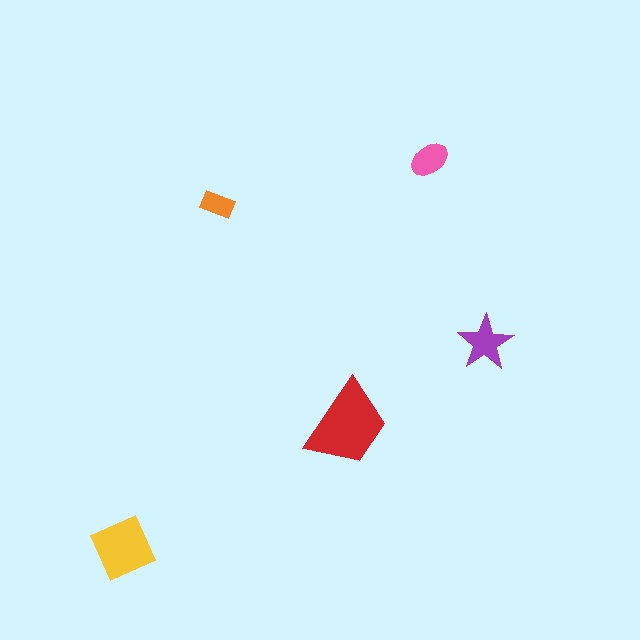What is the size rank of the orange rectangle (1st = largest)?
5th.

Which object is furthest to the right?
The purple star is rightmost.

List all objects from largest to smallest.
The red trapezoid, the yellow square, the purple star, the pink ellipse, the orange rectangle.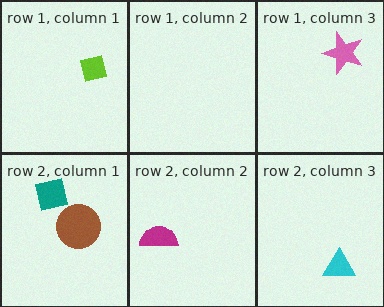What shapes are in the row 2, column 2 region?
The magenta semicircle.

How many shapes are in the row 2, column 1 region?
2.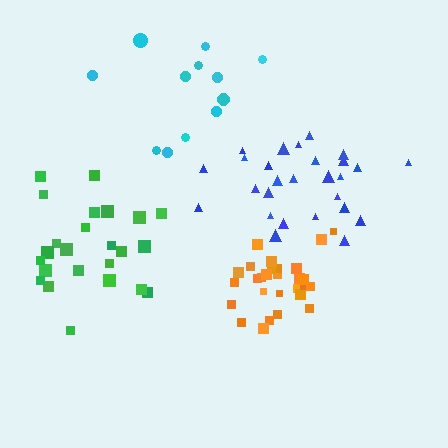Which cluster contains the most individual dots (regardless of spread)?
Blue (28).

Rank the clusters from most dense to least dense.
orange, blue, green, cyan.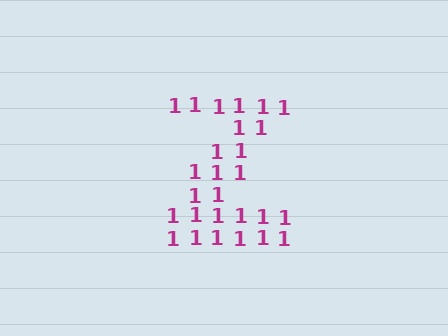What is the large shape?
The large shape is the letter Z.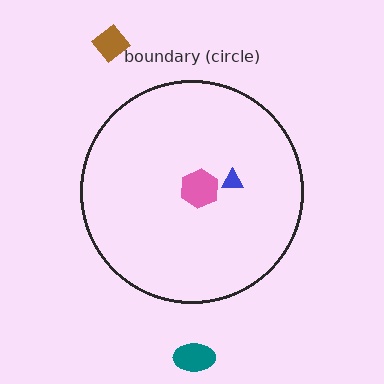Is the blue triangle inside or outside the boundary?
Inside.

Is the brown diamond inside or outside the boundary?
Outside.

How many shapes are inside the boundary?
2 inside, 2 outside.